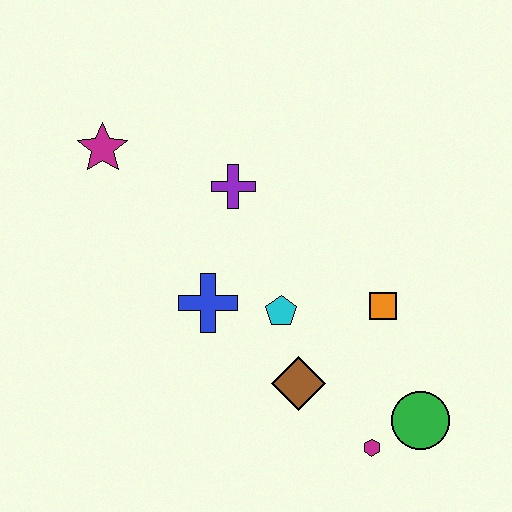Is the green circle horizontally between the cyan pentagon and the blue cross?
No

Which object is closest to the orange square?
The cyan pentagon is closest to the orange square.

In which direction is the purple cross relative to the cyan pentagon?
The purple cross is above the cyan pentagon.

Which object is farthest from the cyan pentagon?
The magenta star is farthest from the cyan pentagon.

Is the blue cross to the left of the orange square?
Yes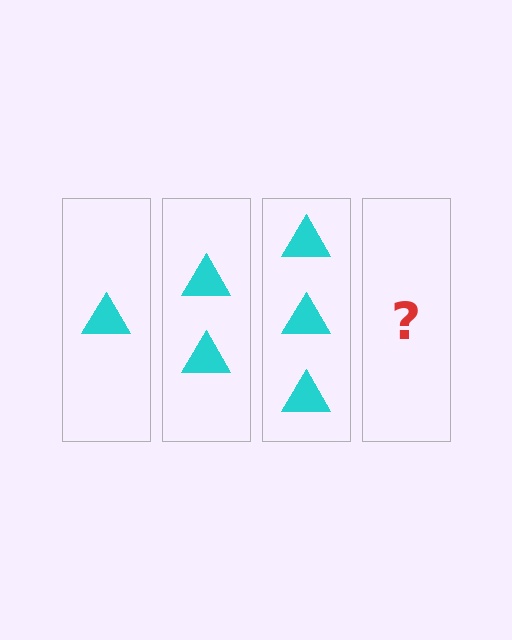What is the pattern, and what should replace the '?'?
The pattern is that each step adds one more triangle. The '?' should be 4 triangles.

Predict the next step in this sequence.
The next step is 4 triangles.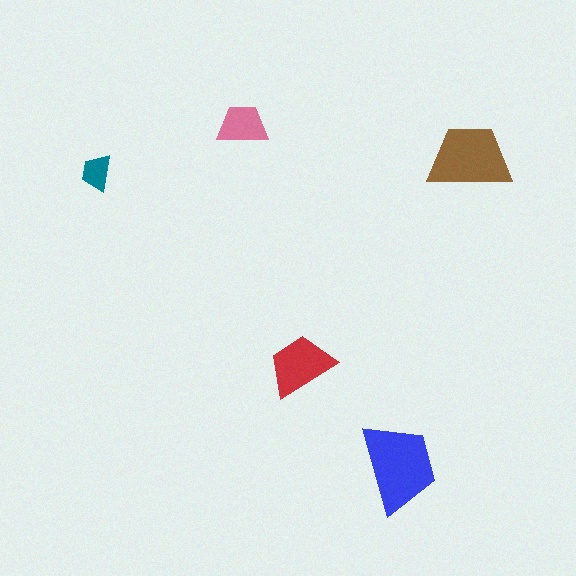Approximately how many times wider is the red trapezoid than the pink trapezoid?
About 1.5 times wider.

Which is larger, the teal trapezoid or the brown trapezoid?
The brown one.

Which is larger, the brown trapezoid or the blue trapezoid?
The blue one.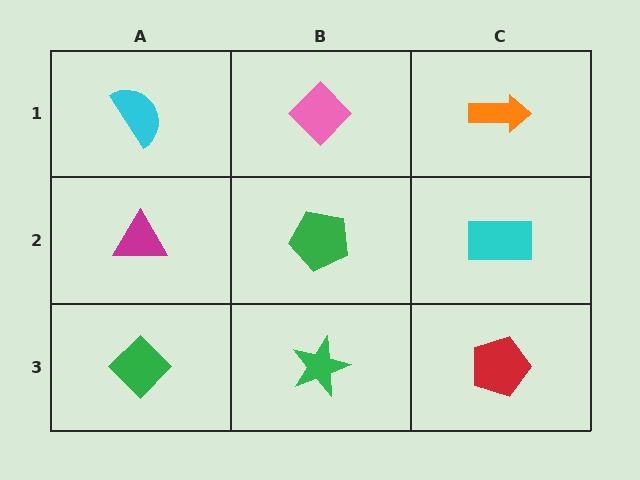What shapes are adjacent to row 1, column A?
A magenta triangle (row 2, column A), a pink diamond (row 1, column B).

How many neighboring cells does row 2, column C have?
3.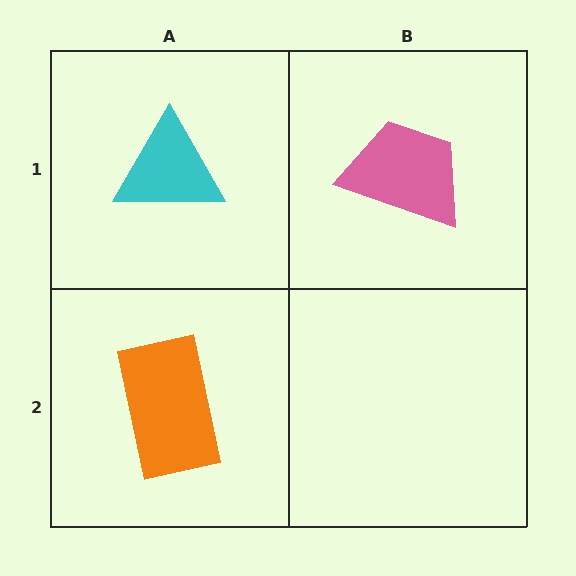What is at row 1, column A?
A cyan triangle.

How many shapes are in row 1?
2 shapes.